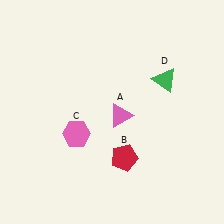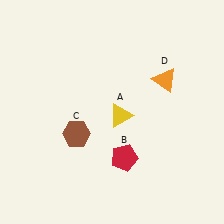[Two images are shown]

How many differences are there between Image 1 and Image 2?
There are 3 differences between the two images.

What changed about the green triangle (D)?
In Image 1, D is green. In Image 2, it changed to orange.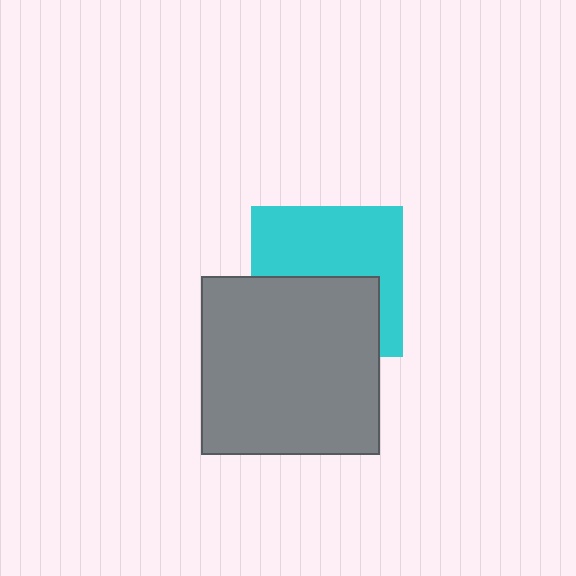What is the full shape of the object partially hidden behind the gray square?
The partially hidden object is a cyan square.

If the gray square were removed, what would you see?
You would see the complete cyan square.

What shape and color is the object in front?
The object in front is a gray square.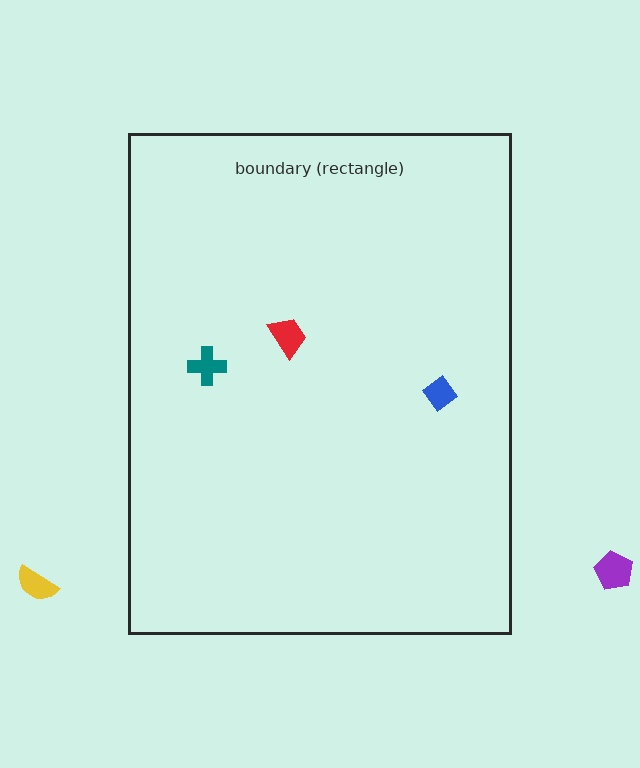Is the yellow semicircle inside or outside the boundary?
Outside.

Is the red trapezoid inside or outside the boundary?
Inside.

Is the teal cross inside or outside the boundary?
Inside.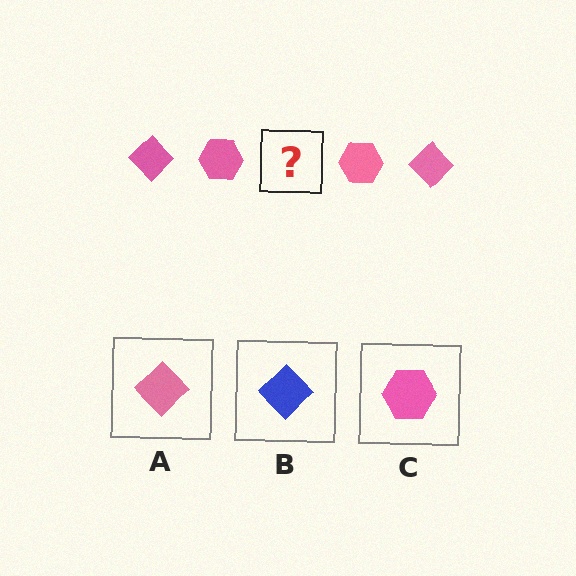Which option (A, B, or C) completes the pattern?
A.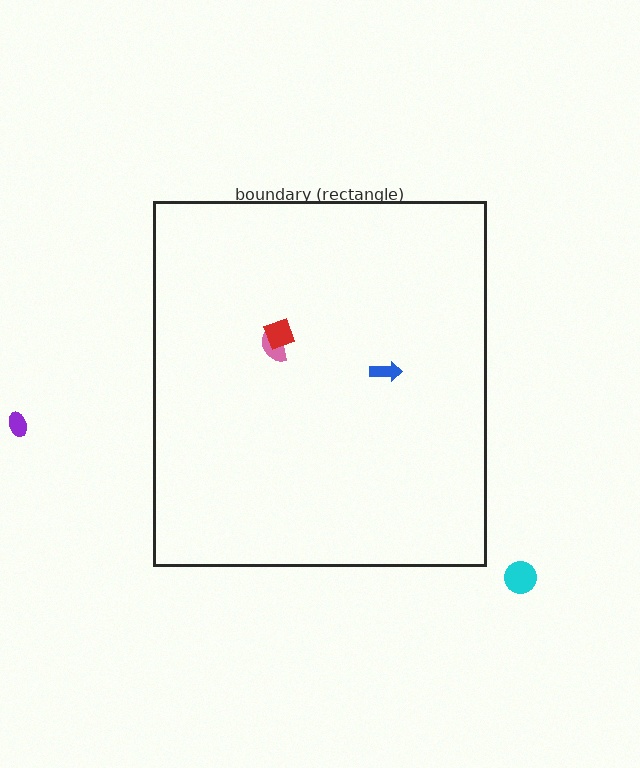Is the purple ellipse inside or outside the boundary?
Outside.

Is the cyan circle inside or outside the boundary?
Outside.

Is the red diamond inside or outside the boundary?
Inside.